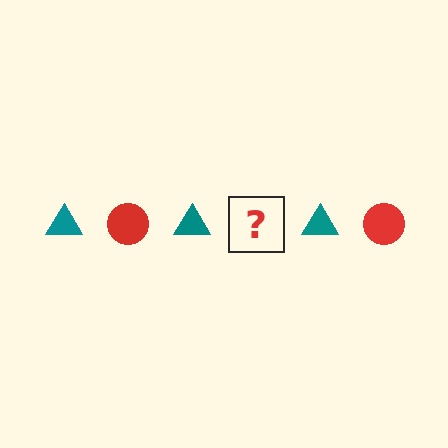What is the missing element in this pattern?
The missing element is a red circle.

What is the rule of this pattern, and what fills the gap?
The rule is that the pattern alternates between teal triangle and red circle. The gap should be filled with a red circle.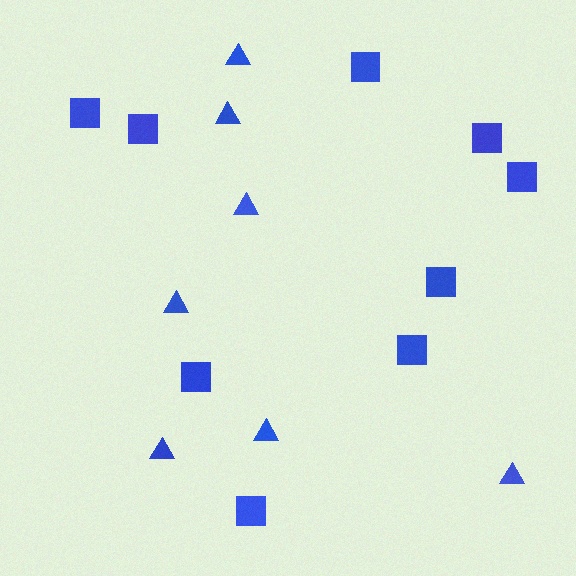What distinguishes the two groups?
There are 2 groups: one group of squares (9) and one group of triangles (7).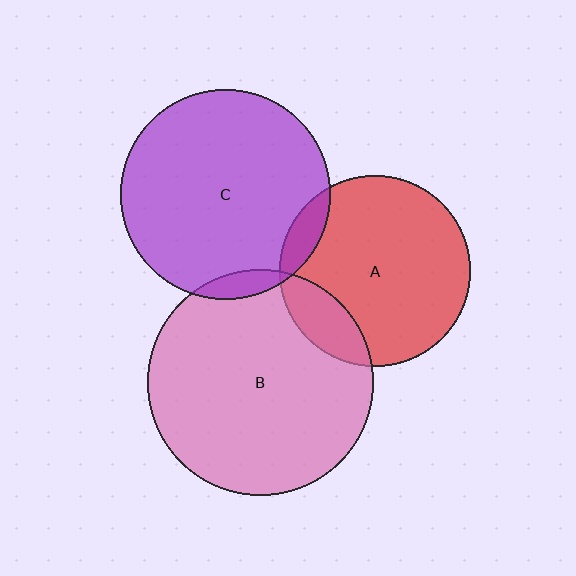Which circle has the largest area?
Circle B (pink).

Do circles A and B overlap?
Yes.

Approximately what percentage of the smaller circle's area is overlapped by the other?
Approximately 15%.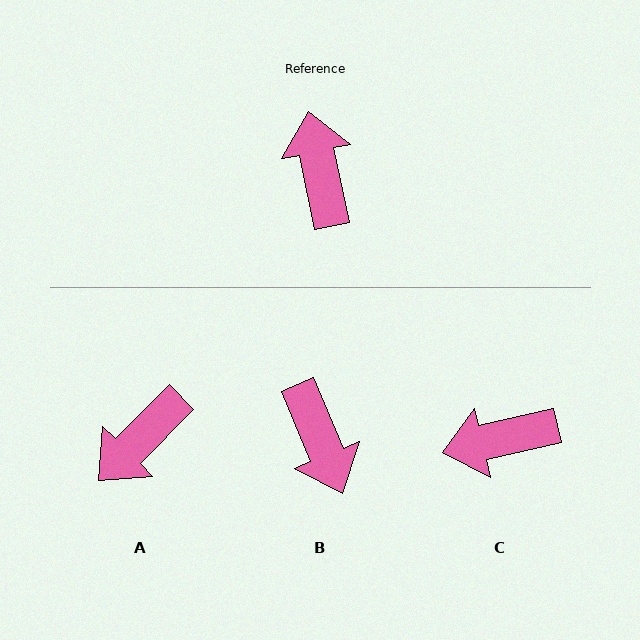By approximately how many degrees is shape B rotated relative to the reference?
Approximately 169 degrees clockwise.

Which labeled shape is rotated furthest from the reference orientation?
B, about 169 degrees away.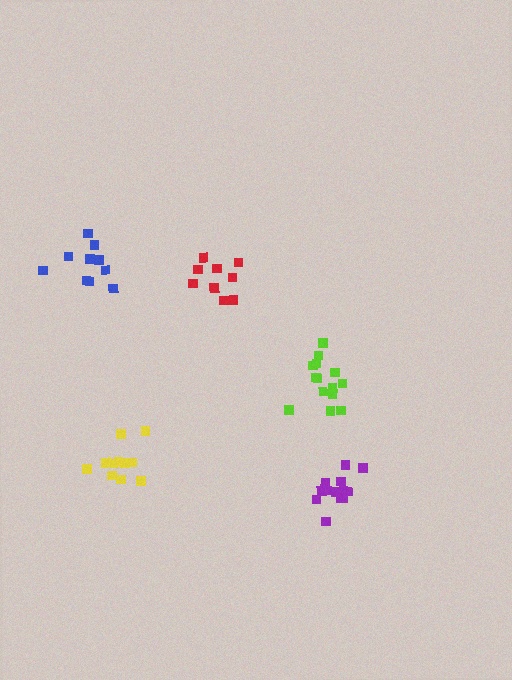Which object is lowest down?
The purple cluster is bottommost.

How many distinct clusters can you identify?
There are 5 distinct clusters.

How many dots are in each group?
Group 1: 14 dots, Group 2: 9 dots, Group 3: 12 dots, Group 4: 10 dots, Group 5: 14 dots (59 total).